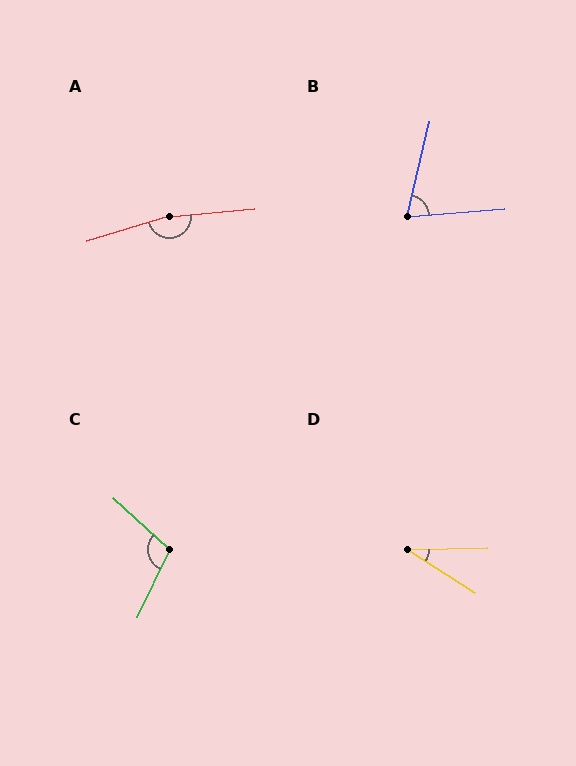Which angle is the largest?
A, at approximately 169 degrees.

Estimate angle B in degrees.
Approximately 72 degrees.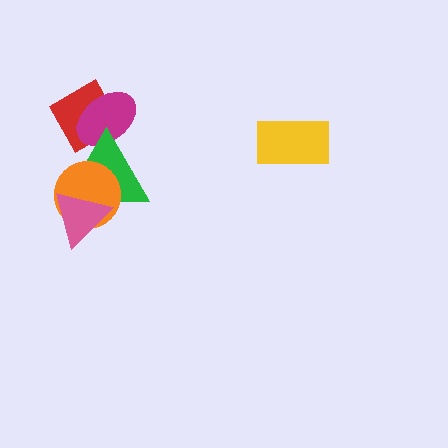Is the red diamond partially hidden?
Yes, it is partially covered by another shape.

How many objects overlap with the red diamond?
2 objects overlap with the red diamond.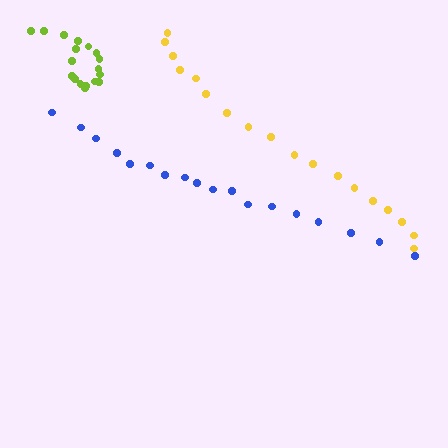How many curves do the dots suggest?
There are 3 distinct paths.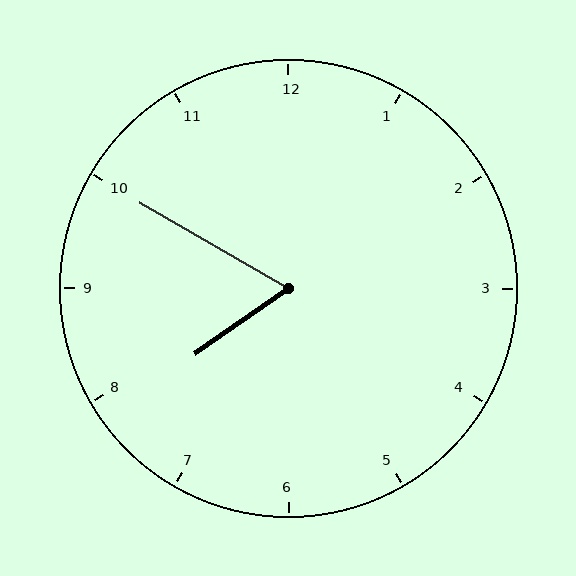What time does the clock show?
7:50.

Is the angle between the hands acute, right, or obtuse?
It is acute.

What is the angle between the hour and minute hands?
Approximately 65 degrees.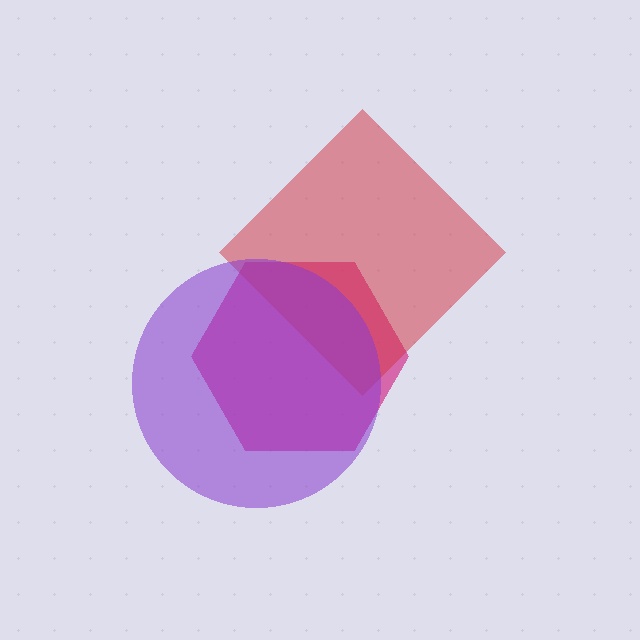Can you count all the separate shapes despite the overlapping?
Yes, there are 3 separate shapes.